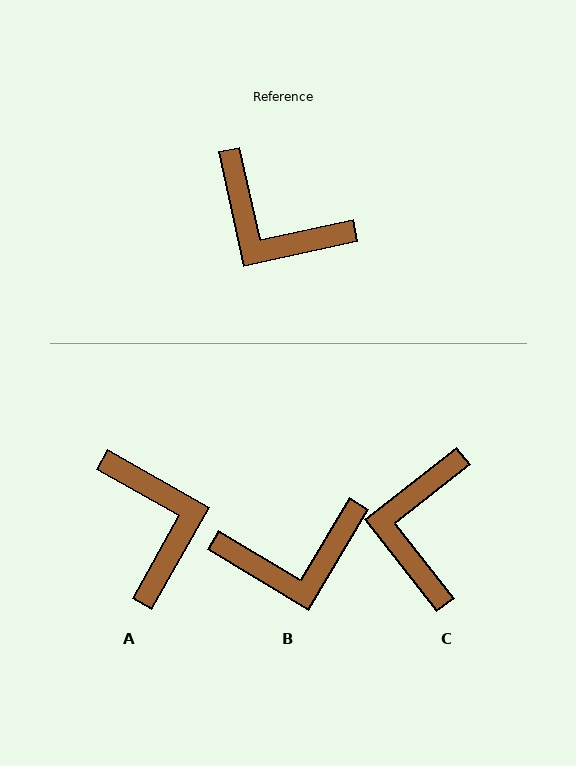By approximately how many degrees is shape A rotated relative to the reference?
Approximately 138 degrees counter-clockwise.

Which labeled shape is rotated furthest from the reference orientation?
A, about 138 degrees away.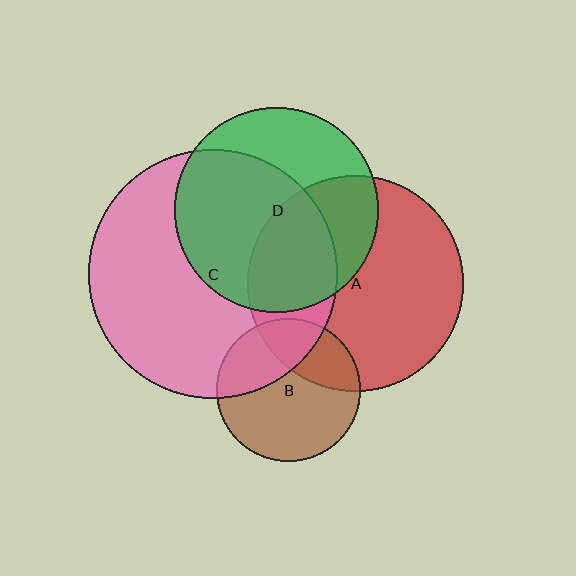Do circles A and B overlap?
Yes.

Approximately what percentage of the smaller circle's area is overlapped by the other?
Approximately 30%.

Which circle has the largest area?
Circle C (pink).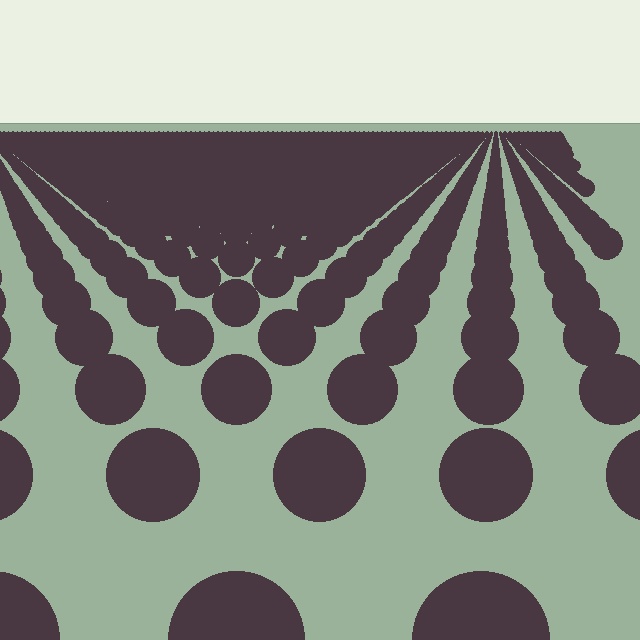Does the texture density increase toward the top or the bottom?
Density increases toward the top.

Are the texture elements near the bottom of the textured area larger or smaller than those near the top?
Larger. Near the bottom, elements are closer to the viewer and appear at a bigger on-screen size.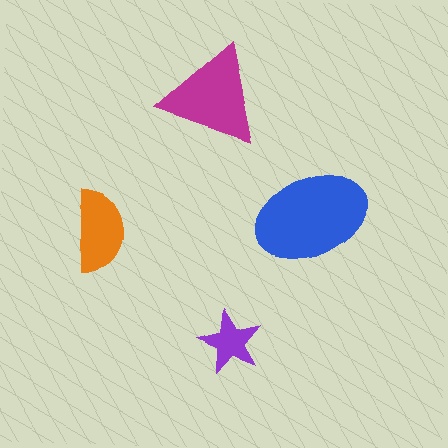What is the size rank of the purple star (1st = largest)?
4th.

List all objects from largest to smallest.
The blue ellipse, the magenta triangle, the orange semicircle, the purple star.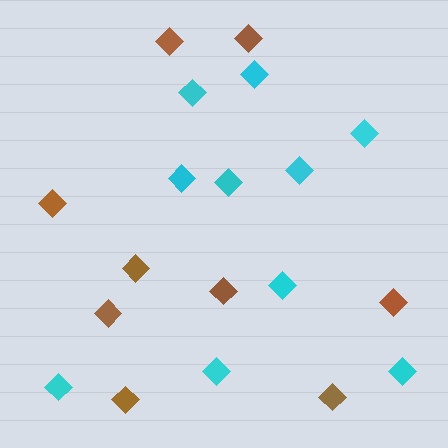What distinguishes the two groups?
There are 2 groups: one group of brown diamonds (9) and one group of cyan diamonds (10).